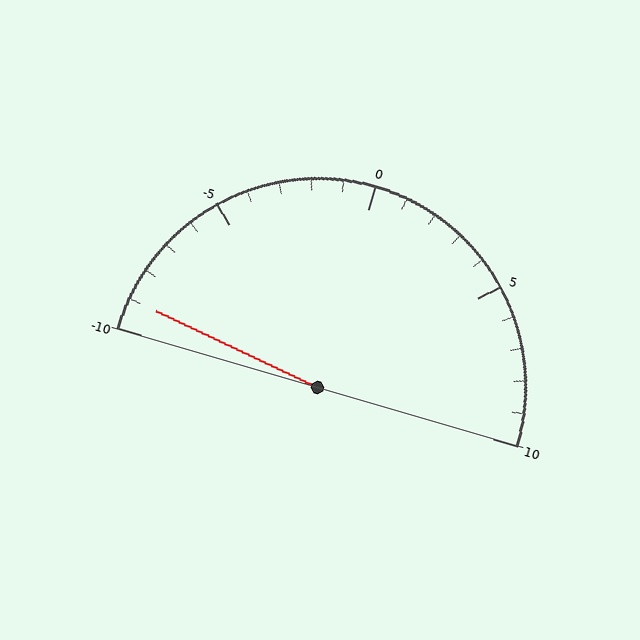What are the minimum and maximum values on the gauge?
The gauge ranges from -10 to 10.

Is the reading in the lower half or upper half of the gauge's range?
The reading is in the lower half of the range (-10 to 10).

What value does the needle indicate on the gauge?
The needle indicates approximately -9.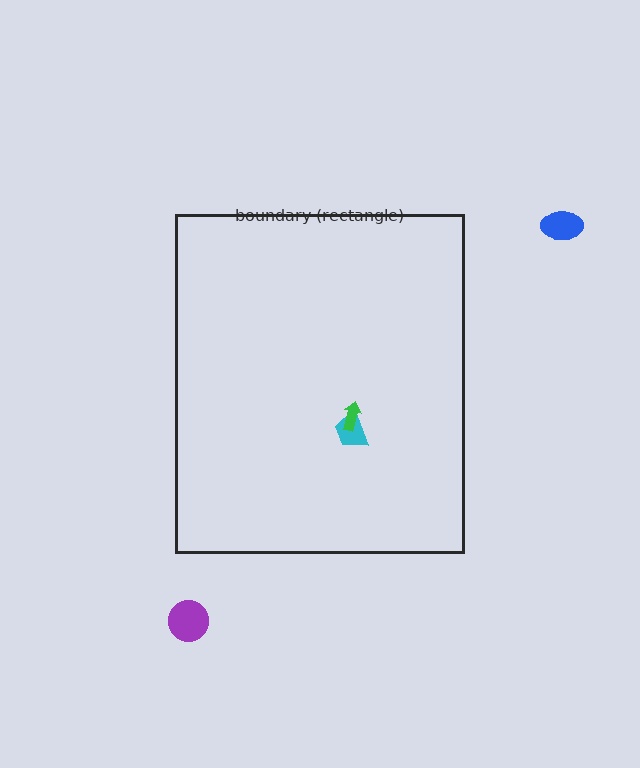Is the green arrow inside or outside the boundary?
Inside.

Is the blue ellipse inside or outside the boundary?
Outside.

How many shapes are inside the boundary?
2 inside, 2 outside.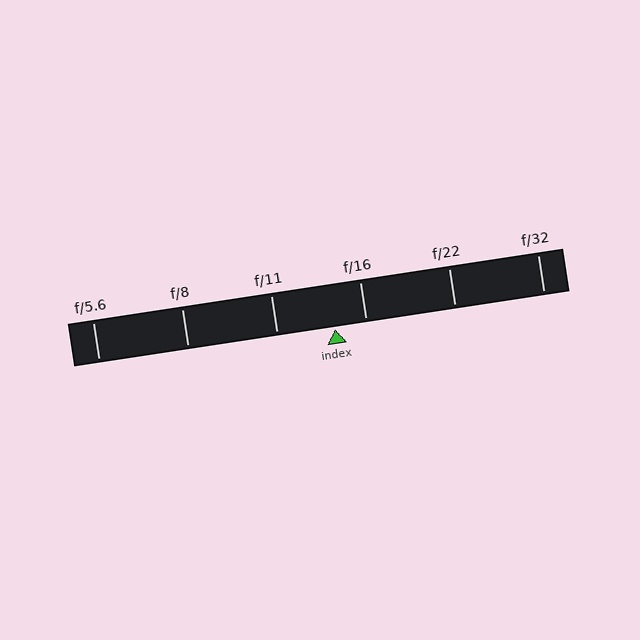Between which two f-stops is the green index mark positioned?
The index mark is between f/11 and f/16.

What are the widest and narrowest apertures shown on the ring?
The widest aperture shown is f/5.6 and the narrowest is f/32.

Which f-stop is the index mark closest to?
The index mark is closest to f/16.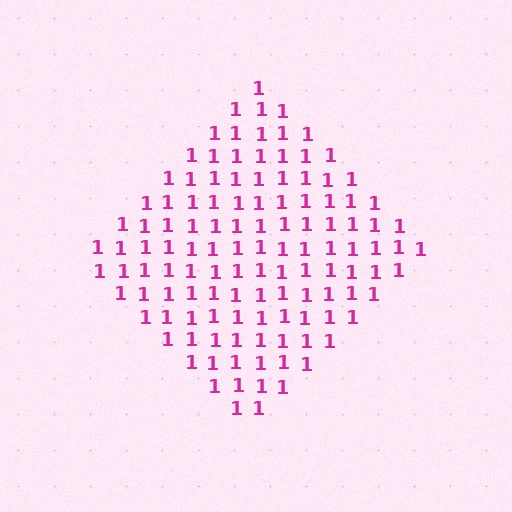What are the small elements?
The small elements are digit 1's.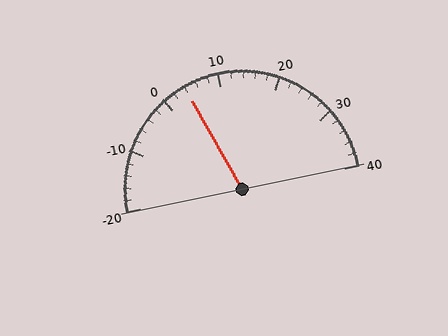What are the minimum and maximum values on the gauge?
The gauge ranges from -20 to 40.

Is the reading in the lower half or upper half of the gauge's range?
The reading is in the lower half of the range (-20 to 40).